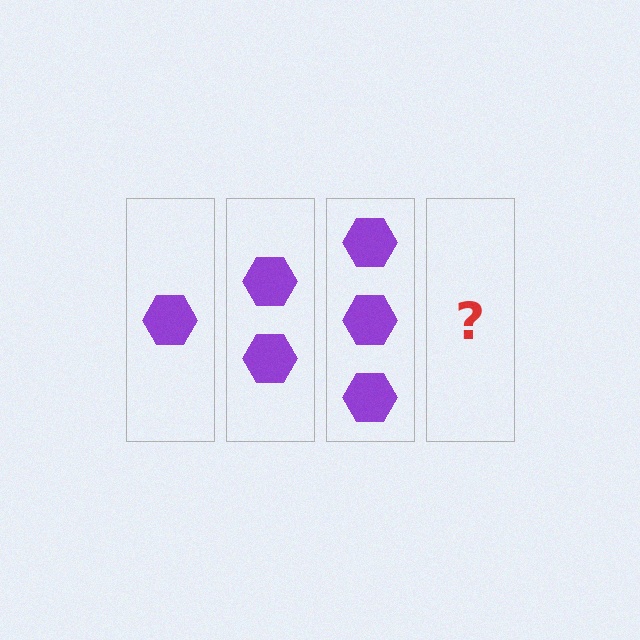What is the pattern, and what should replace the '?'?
The pattern is that each step adds one more hexagon. The '?' should be 4 hexagons.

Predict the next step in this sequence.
The next step is 4 hexagons.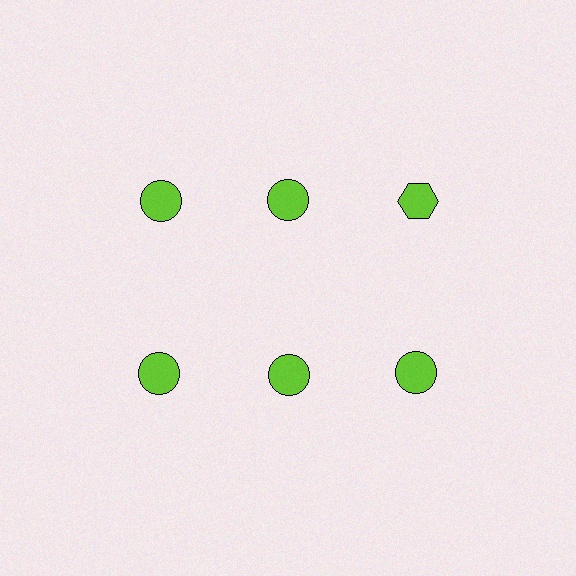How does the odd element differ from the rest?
It has a different shape: hexagon instead of circle.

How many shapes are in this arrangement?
There are 6 shapes arranged in a grid pattern.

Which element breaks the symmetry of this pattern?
The lime hexagon in the top row, center column breaks the symmetry. All other shapes are lime circles.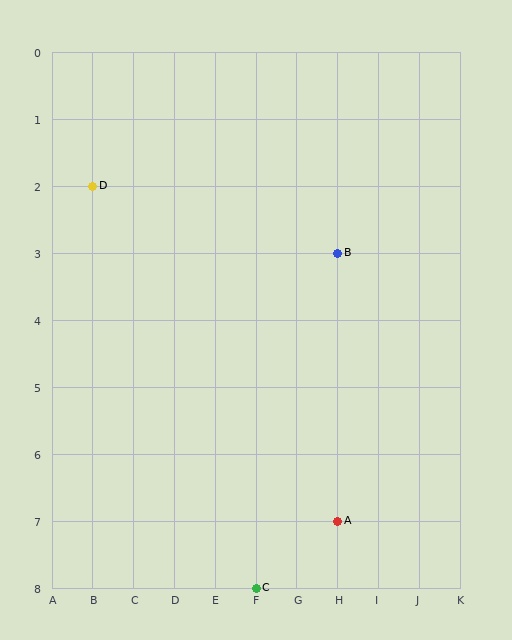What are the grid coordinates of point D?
Point D is at grid coordinates (B, 2).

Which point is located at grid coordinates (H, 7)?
Point A is at (H, 7).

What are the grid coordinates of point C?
Point C is at grid coordinates (F, 8).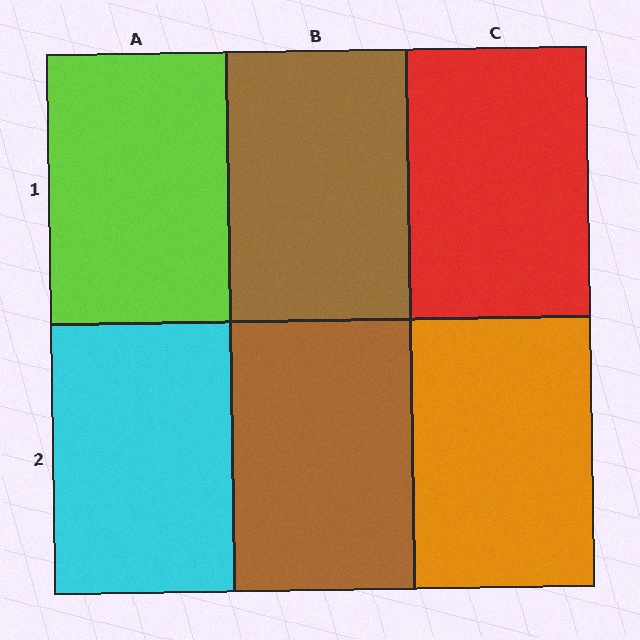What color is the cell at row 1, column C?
Red.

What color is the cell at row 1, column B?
Brown.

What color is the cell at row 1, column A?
Lime.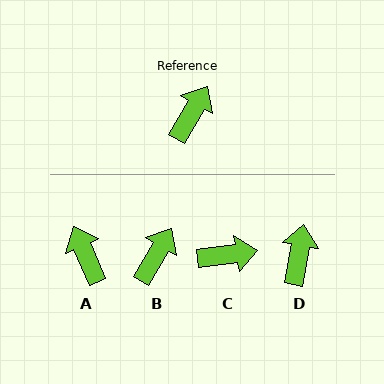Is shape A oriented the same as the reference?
No, it is off by about 54 degrees.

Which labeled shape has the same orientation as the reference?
B.